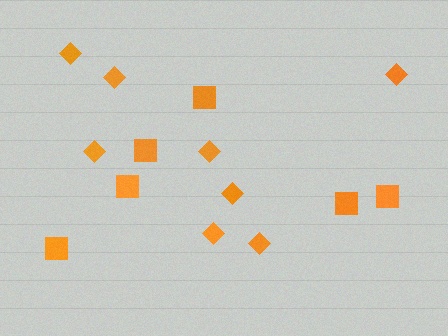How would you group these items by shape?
There are 2 groups: one group of squares (6) and one group of diamonds (8).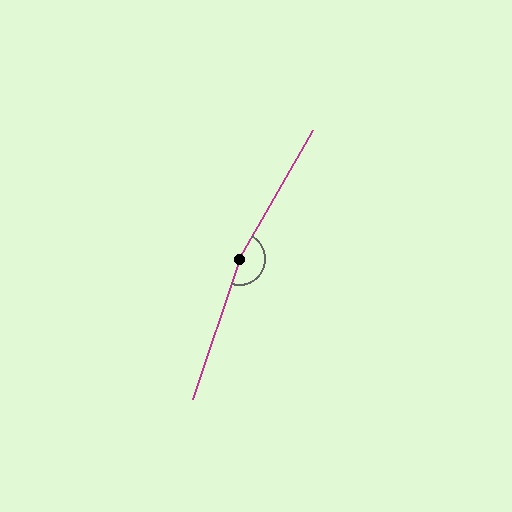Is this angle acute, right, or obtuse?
It is obtuse.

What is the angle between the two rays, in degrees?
Approximately 169 degrees.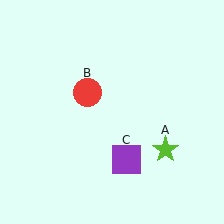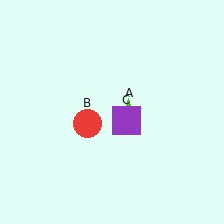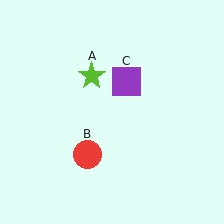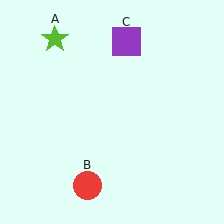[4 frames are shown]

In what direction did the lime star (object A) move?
The lime star (object A) moved up and to the left.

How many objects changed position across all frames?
3 objects changed position: lime star (object A), red circle (object B), purple square (object C).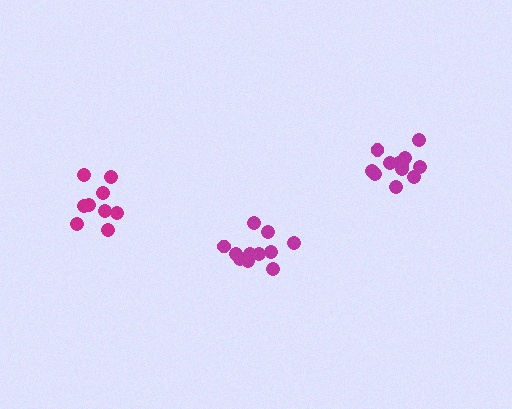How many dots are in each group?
Group 1: 12 dots, Group 2: 12 dots, Group 3: 9 dots (33 total).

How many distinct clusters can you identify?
There are 3 distinct clusters.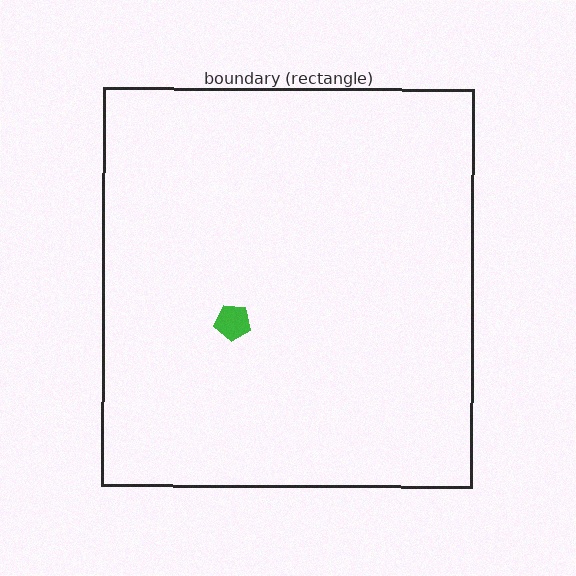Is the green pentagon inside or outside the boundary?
Inside.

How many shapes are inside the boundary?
1 inside, 0 outside.